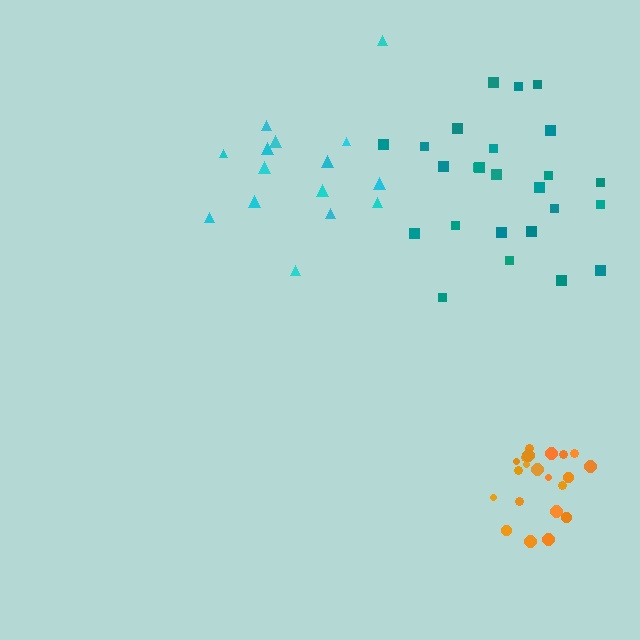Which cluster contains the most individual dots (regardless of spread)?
Teal (26).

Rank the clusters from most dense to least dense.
orange, teal, cyan.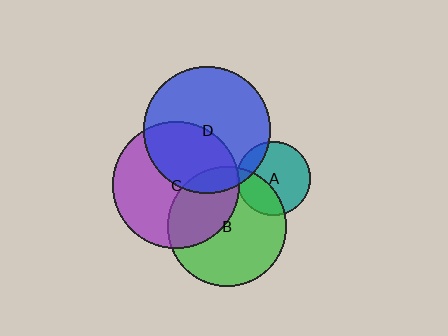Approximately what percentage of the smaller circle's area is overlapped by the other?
Approximately 30%.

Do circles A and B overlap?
Yes.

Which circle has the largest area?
Circle C (purple).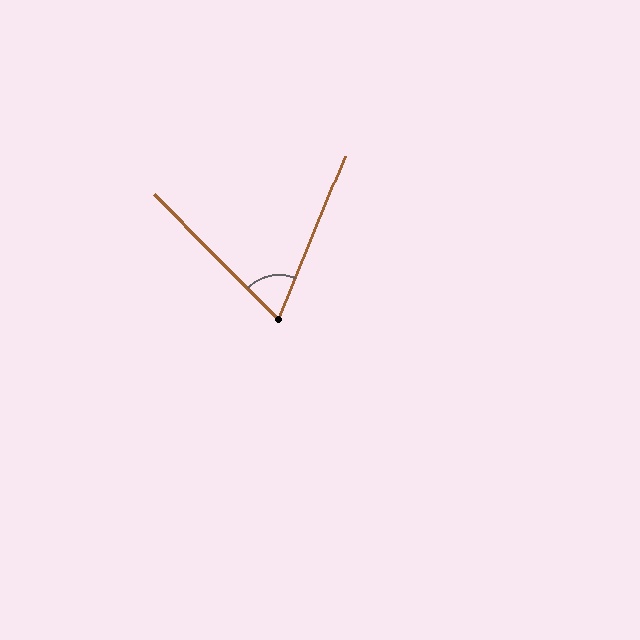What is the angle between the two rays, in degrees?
Approximately 67 degrees.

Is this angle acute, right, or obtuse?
It is acute.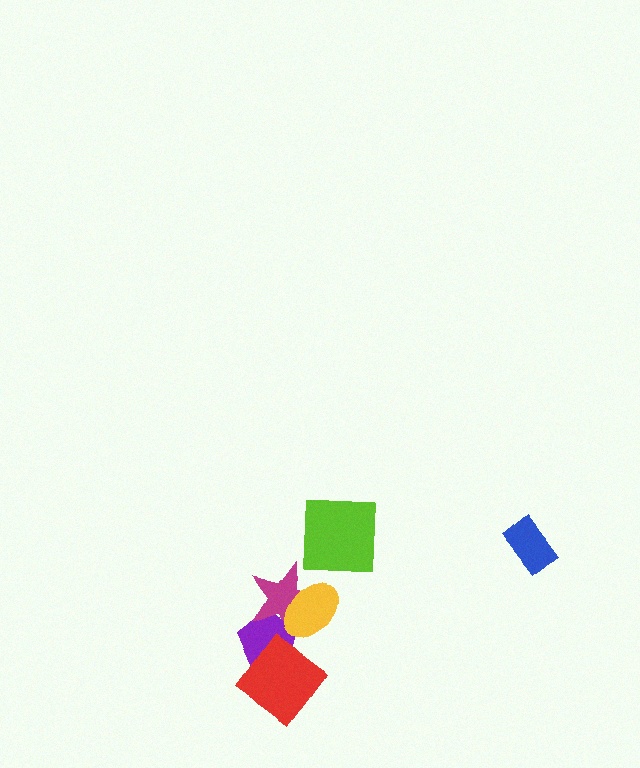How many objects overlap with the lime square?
0 objects overlap with the lime square.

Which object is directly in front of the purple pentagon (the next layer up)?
The magenta star is directly in front of the purple pentagon.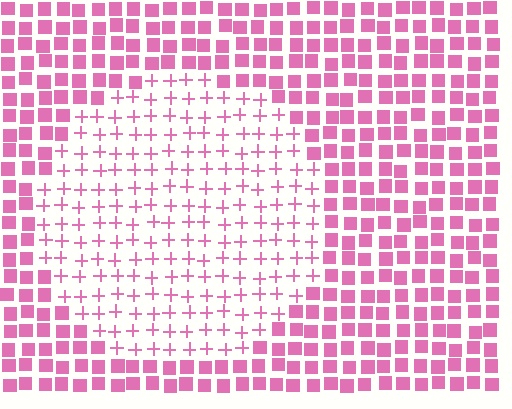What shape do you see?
I see a circle.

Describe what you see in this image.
The image is filled with small pink elements arranged in a uniform grid. A circle-shaped region contains plus signs, while the surrounding area contains squares. The boundary is defined purely by the change in element shape.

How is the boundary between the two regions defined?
The boundary is defined by a change in element shape: plus signs inside vs. squares outside. All elements share the same color and spacing.